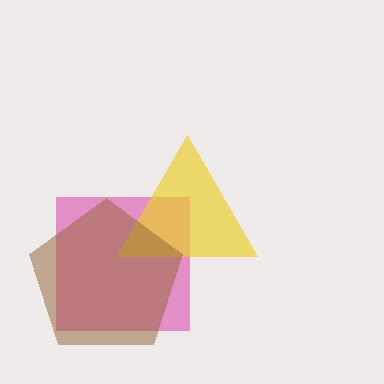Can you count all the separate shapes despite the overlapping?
Yes, there are 3 separate shapes.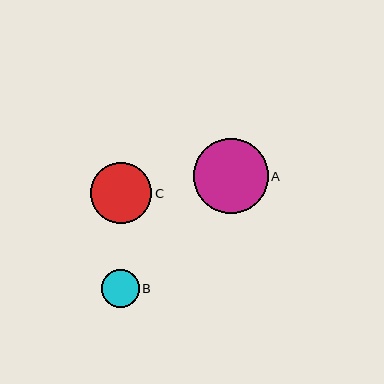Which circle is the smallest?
Circle B is the smallest with a size of approximately 38 pixels.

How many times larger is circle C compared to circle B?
Circle C is approximately 1.6 times the size of circle B.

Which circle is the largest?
Circle A is the largest with a size of approximately 75 pixels.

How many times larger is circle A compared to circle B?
Circle A is approximately 2.0 times the size of circle B.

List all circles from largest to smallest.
From largest to smallest: A, C, B.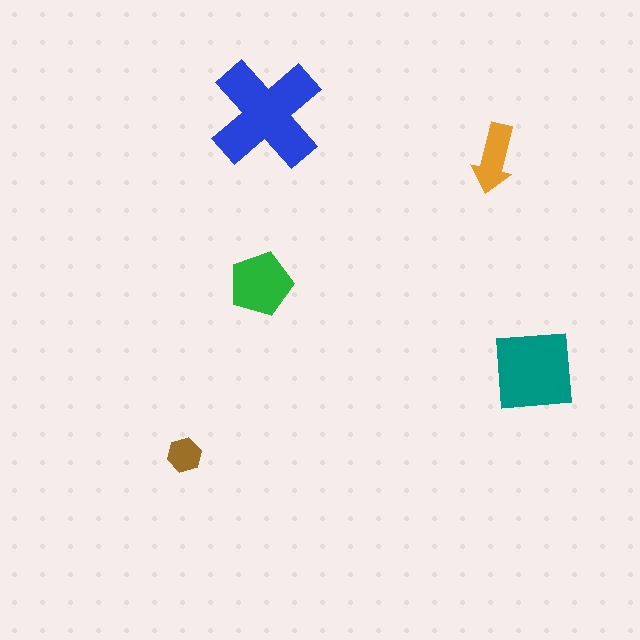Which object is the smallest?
The brown hexagon.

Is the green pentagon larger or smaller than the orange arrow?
Larger.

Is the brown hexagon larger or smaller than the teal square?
Smaller.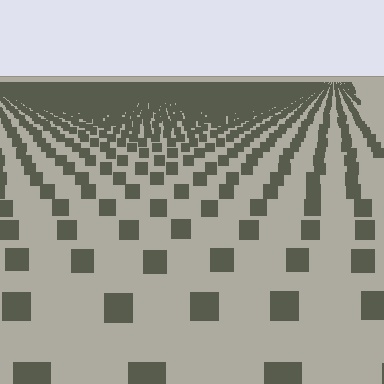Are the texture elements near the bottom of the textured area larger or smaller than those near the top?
Larger. Near the bottom, elements are closer to the viewer and appear at a bigger on-screen size.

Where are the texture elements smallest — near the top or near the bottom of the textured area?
Near the top.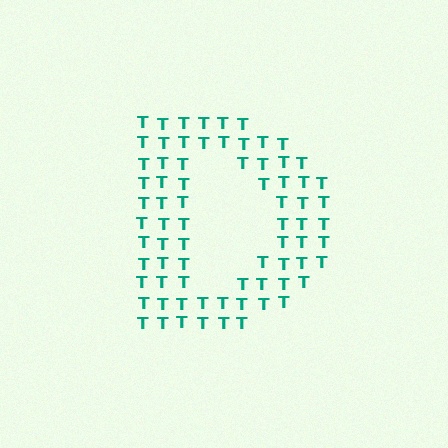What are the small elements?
The small elements are letter T's.